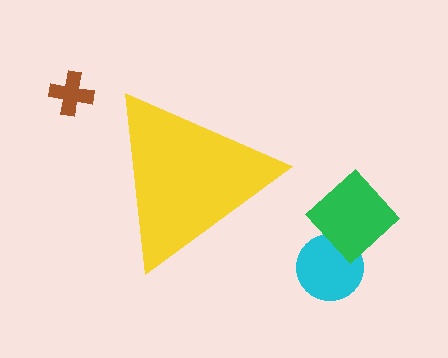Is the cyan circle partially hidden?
No, the cyan circle is fully visible.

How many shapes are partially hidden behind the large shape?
0 shapes are partially hidden.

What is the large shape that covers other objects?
A yellow triangle.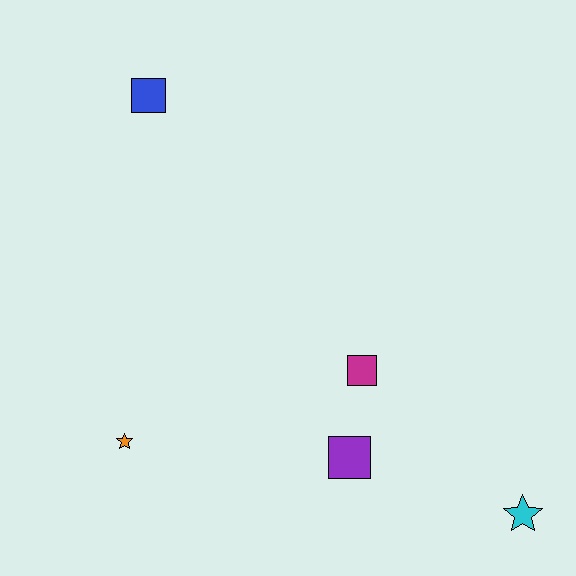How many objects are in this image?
There are 5 objects.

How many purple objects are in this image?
There is 1 purple object.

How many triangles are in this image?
There are no triangles.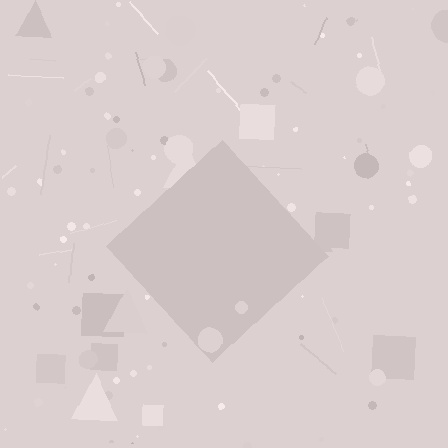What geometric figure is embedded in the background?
A diamond is embedded in the background.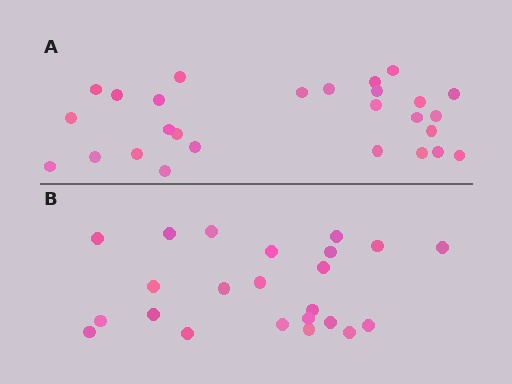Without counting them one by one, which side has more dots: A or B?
Region A (the top region) has more dots.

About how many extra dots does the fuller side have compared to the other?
Region A has about 4 more dots than region B.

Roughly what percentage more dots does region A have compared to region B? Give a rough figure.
About 15% more.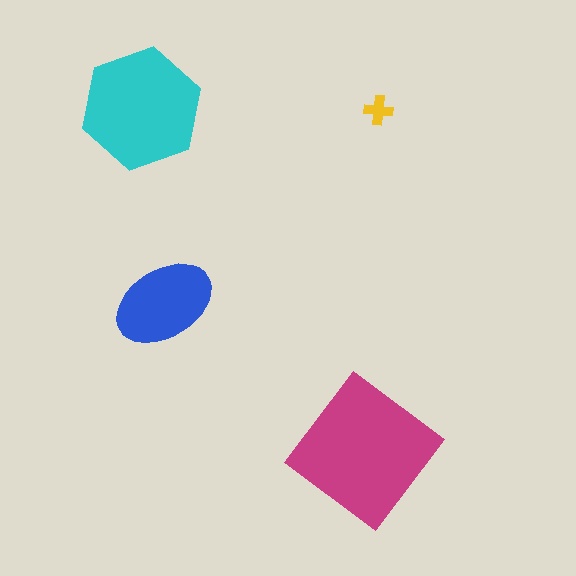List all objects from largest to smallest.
The magenta diamond, the cyan hexagon, the blue ellipse, the yellow cross.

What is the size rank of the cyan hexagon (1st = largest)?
2nd.